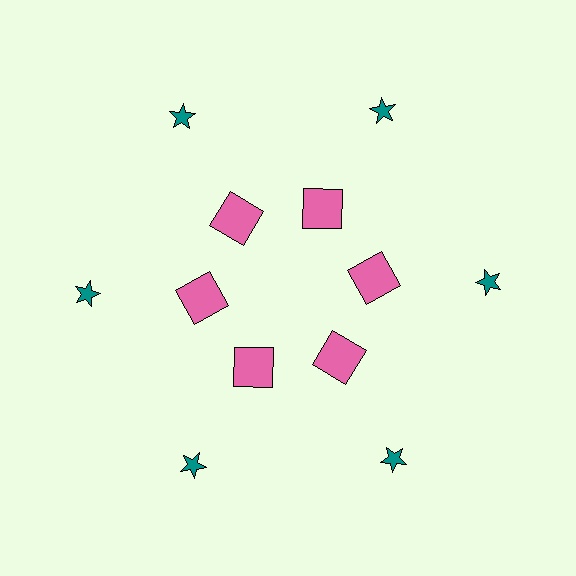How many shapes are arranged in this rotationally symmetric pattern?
There are 12 shapes, arranged in 6 groups of 2.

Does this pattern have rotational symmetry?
Yes, this pattern has 6-fold rotational symmetry. It looks the same after rotating 60 degrees around the center.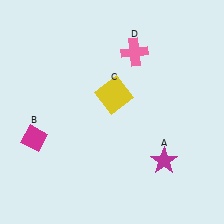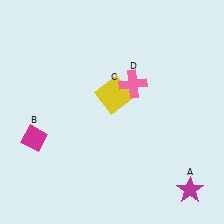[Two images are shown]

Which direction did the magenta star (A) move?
The magenta star (A) moved down.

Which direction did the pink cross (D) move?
The pink cross (D) moved down.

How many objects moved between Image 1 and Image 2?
2 objects moved between the two images.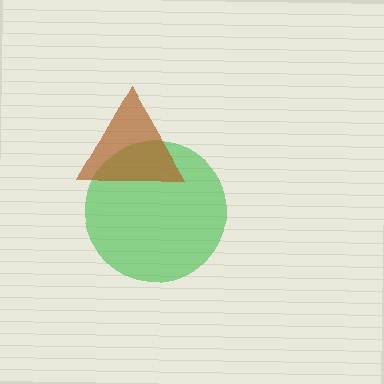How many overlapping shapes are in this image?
There are 2 overlapping shapes in the image.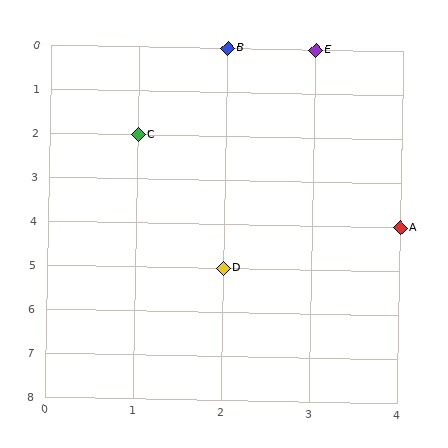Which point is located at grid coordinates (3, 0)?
Point E is at (3, 0).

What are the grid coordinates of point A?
Point A is at grid coordinates (4, 4).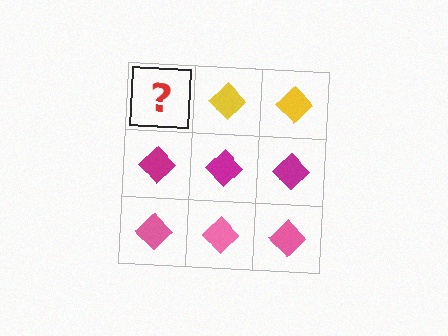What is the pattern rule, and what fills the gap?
The rule is that each row has a consistent color. The gap should be filled with a yellow diamond.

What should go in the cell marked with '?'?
The missing cell should contain a yellow diamond.